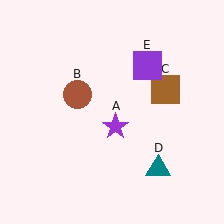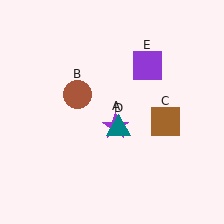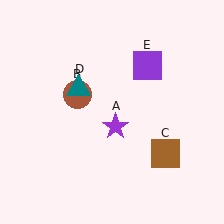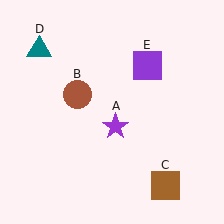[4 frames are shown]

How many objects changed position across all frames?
2 objects changed position: brown square (object C), teal triangle (object D).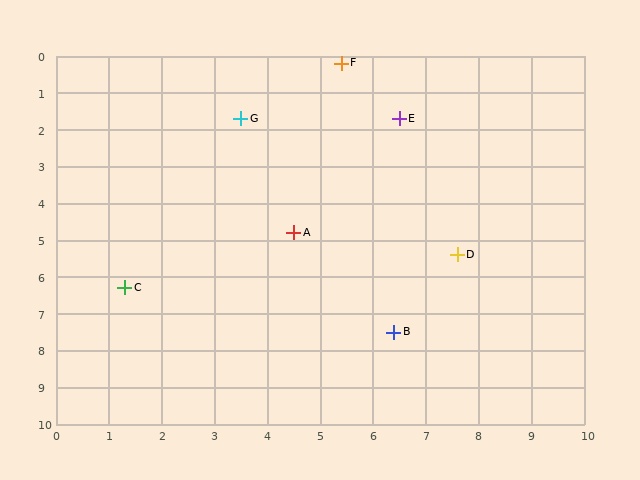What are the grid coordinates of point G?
Point G is at approximately (3.5, 1.7).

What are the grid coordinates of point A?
Point A is at approximately (4.5, 4.8).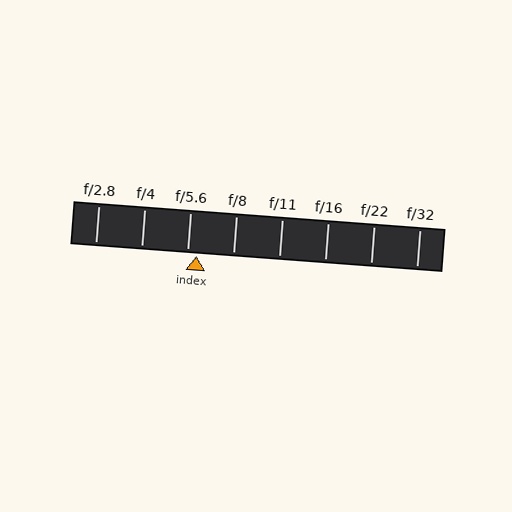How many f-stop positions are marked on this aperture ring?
There are 8 f-stop positions marked.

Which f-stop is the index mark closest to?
The index mark is closest to f/5.6.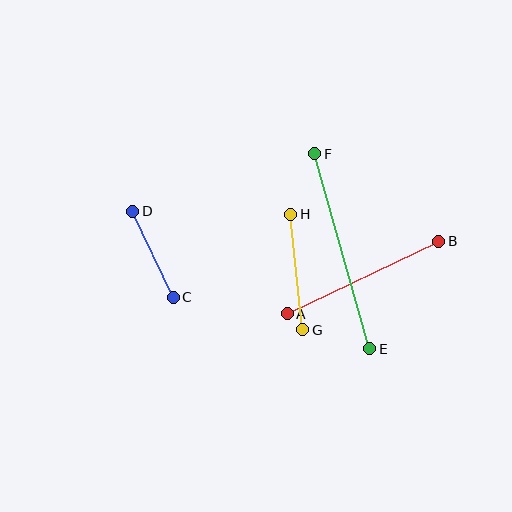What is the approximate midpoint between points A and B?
The midpoint is at approximately (363, 277) pixels.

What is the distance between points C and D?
The distance is approximately 95 pixels.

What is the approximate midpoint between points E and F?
The midpoint is at approximately (342, 251) pixels.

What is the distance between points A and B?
The distance is approximately 168 pixels.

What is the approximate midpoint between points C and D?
The midpoint is at approximately (153, 254) pixels.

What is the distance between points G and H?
The distance is approximately 116 pixels.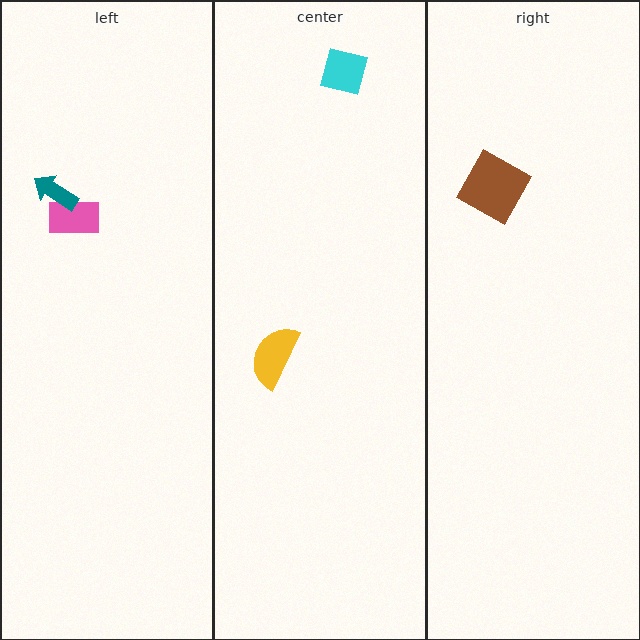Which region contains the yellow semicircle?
The center region.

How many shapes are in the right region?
1.